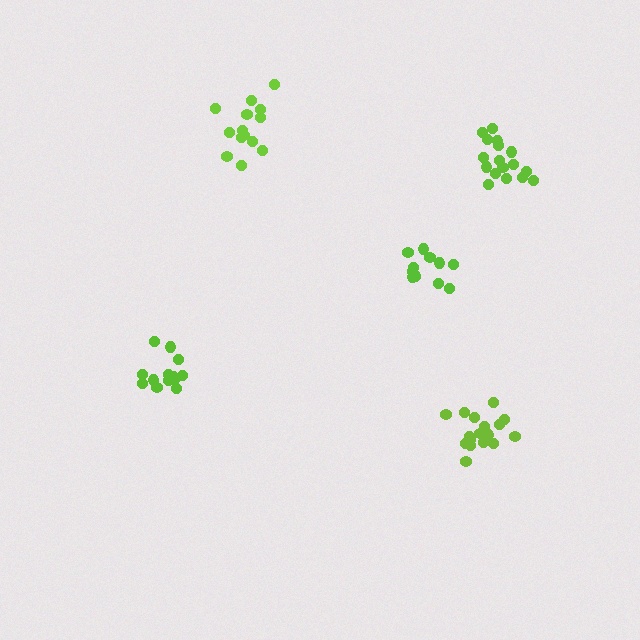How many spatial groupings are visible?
There are 5 spatial groupings.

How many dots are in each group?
Group 1: 17 dots, Group 2: 17 dots, Group 3: 14 dots, Group 4: 12 dots, Group 5: 13 dots (73 total).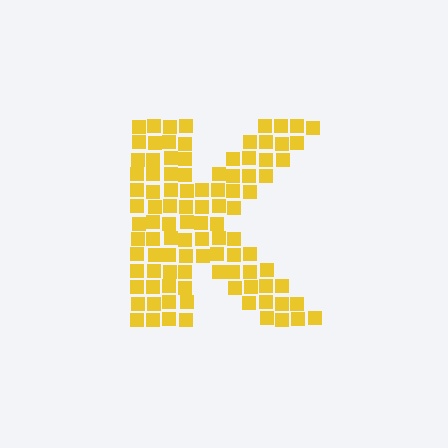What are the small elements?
The small elements are squares.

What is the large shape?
The large shape is the letter K.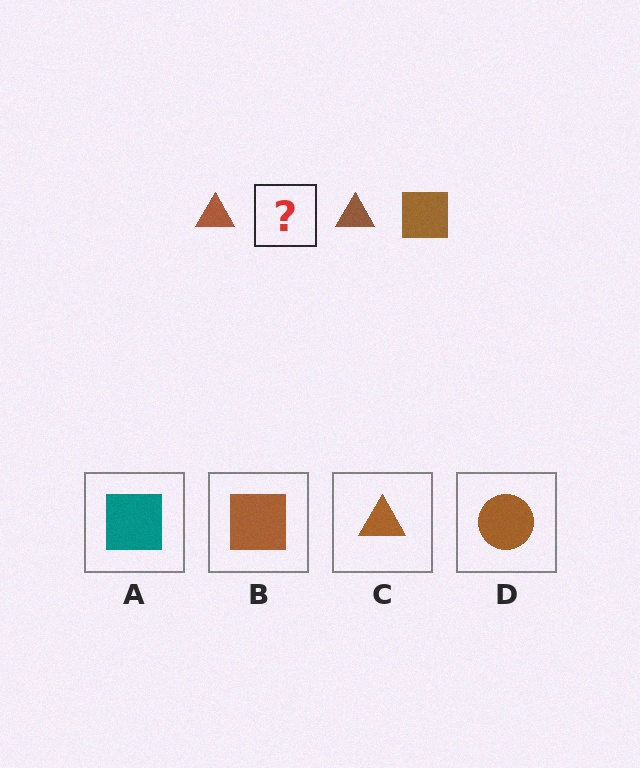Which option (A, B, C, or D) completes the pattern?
B.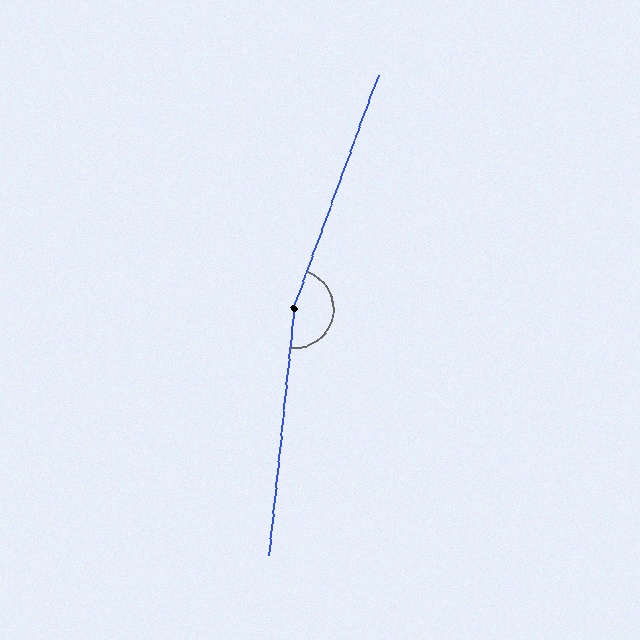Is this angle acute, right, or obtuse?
It is obtuse.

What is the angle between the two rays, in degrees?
Approximately 166 degrees.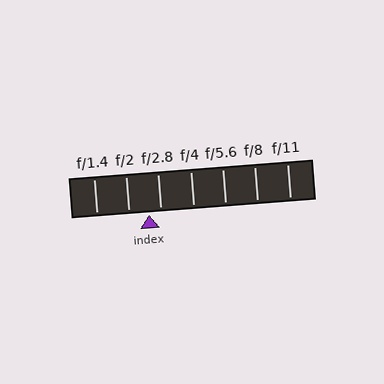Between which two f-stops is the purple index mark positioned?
The index mark is between f/2 and f/2.8.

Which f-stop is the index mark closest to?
The index mark is closest to f/2.8.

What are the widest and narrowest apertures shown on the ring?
The widest aperture shown is f/1.4 and the narrowest is f/11.